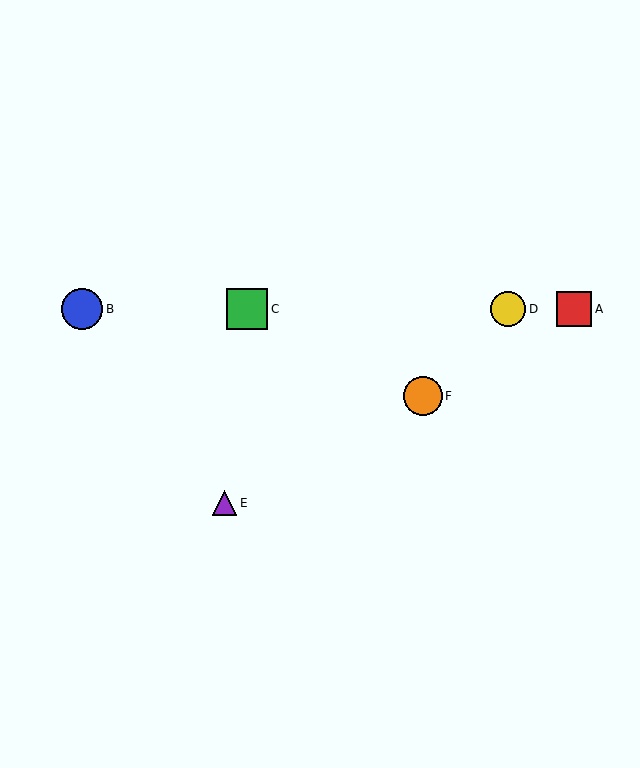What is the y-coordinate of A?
Object A is at y≈309.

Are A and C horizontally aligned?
Yes, both are at y≈309.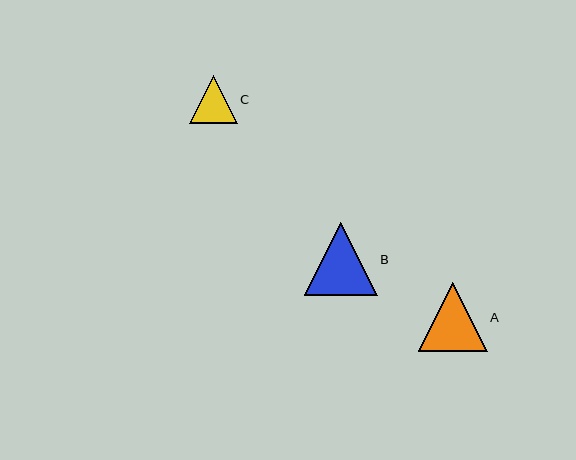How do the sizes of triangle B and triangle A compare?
Triangle B and triangle A are approximately the same size.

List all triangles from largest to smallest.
From largest to smallest: B, A, C.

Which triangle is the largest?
Triangle B is the largest with a size of approximately 73 pixels.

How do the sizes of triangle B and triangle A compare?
Triangle B and triangle A are approximately the same size.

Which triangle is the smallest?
Triangle C is the smallest with a size of approximately 48 pixels.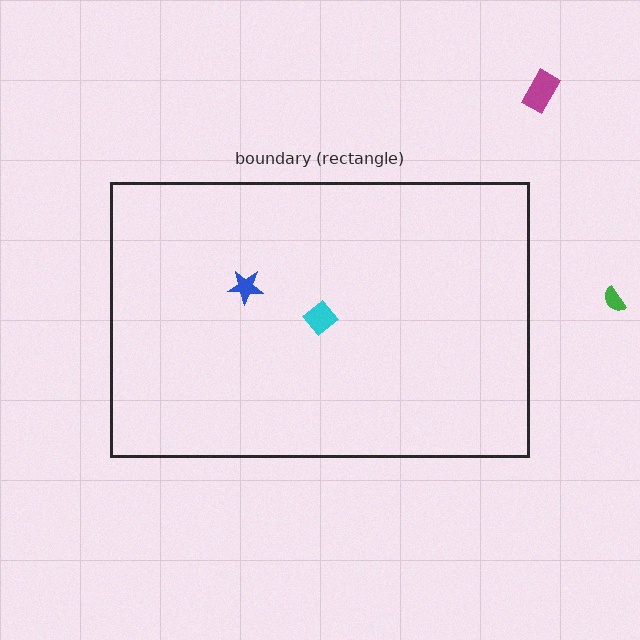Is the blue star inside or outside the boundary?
Inside.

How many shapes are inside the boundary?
2 inside, 2 outside.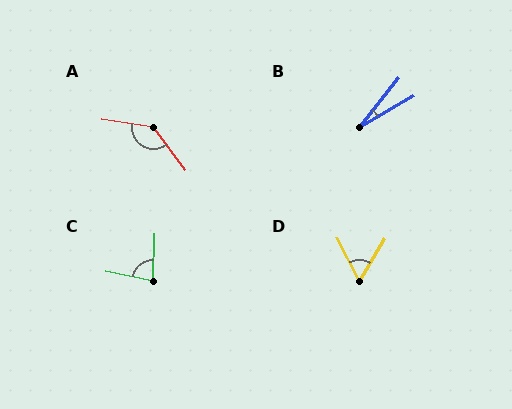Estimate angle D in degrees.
Approximately 58 degrees.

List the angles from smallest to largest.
B (22°), D (58°), C (79°), A (135°).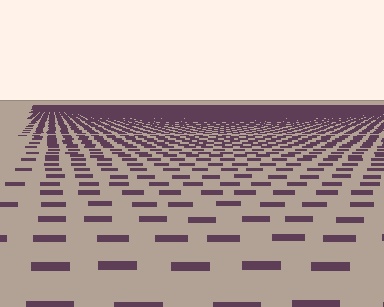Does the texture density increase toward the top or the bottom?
Density increases toward the top.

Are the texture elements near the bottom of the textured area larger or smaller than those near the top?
Larger. Near the bottom, elements are closer to the viewer and appear at a bigger on-screen size.